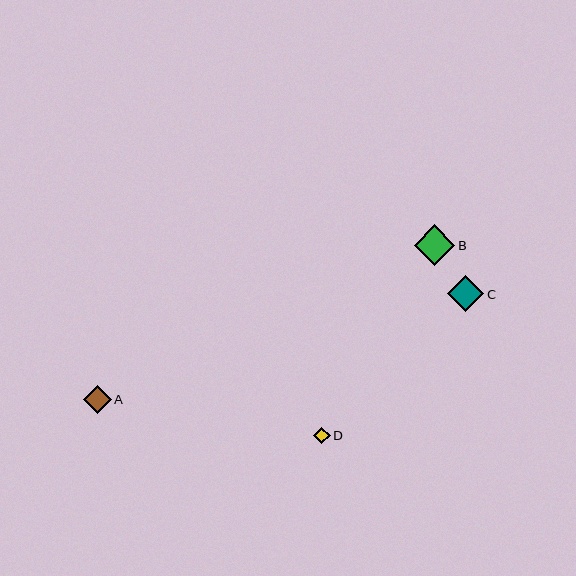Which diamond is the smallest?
Diamond D is the smallest with a size of approximately 16 pixels.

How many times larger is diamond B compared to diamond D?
Diamond B is approximately 2.5 times the size of diamond D.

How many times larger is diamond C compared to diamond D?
Diamond C is approximately 2.2 times the size of diamond D.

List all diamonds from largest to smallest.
From largest to smallest: B, C, A, D.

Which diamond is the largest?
Diamond B is the largest with a size of approximately 40 pixels.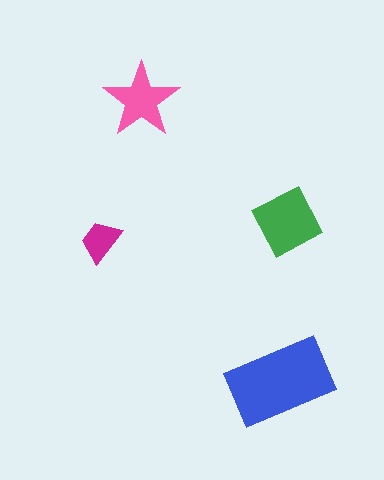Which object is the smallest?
The magenta trapezoid.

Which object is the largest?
The blue rectangle.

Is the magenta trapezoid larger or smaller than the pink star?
Smaller.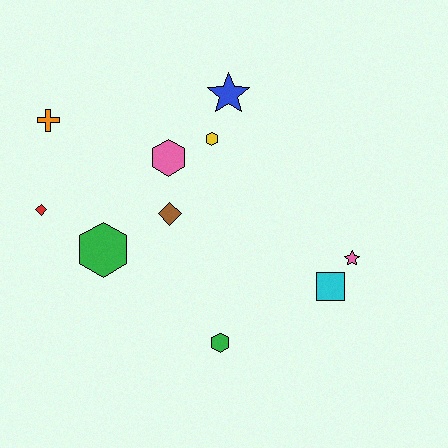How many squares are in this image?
There is 1 square.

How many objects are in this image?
There are 10 objects.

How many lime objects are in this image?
There are no lime objects.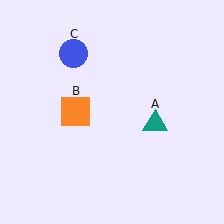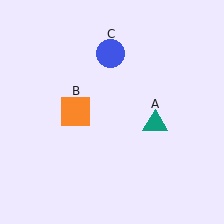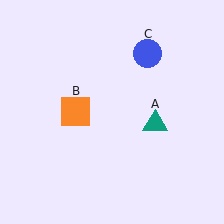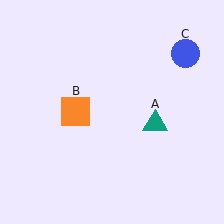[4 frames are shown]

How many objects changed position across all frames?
1 object changed position: blue circle (object C).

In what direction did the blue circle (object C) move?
The blue circle (object C) moved right.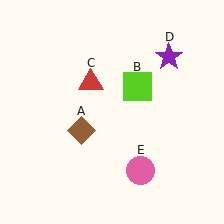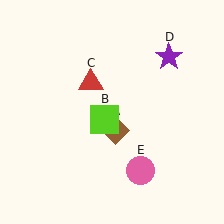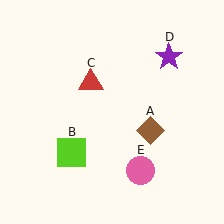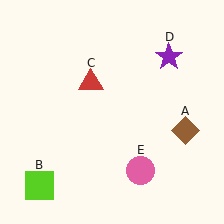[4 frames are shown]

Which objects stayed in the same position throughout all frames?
Red triangle (object C) and purple star (object D) and pink circle (object E) remained stationary.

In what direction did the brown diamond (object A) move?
The brown diamond (object A) moved right.